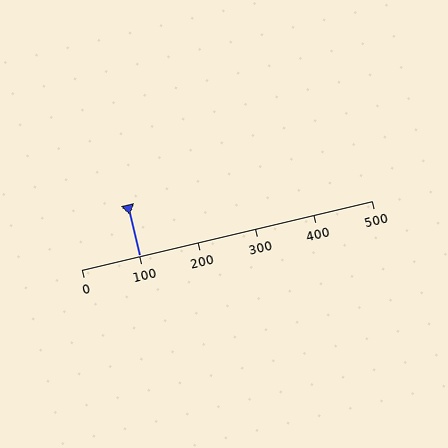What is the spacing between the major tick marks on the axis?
The major ticks are spaced 100 apart.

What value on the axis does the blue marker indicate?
The marker indicates approximately 100.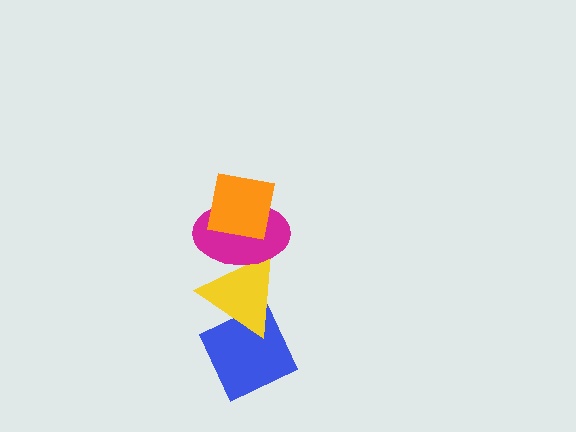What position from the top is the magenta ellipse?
The magenta ellipse is 2nd from the top.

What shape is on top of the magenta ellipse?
The orange square is on top of the magenta ellipse.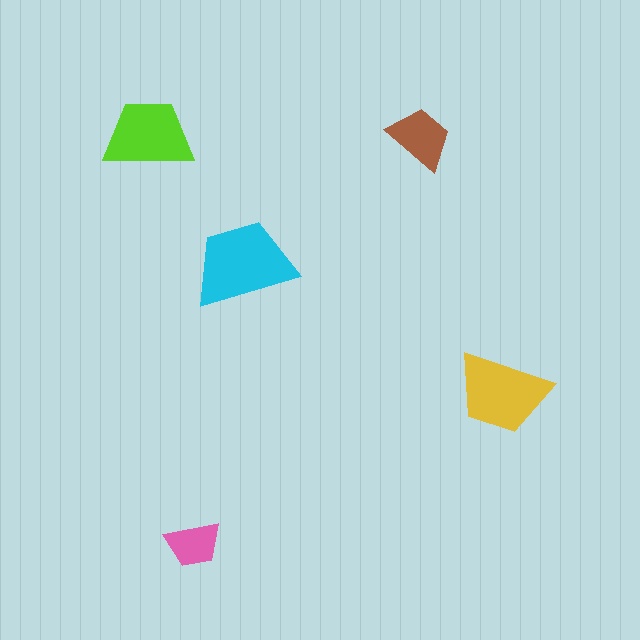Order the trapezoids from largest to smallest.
the cyan one, the yellow one, the lime one, the brown one, the pink one.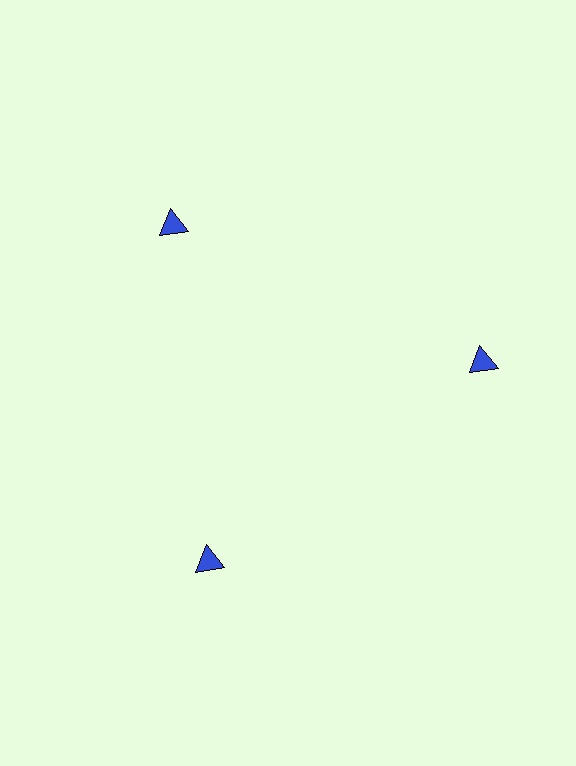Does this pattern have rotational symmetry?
Yes, this pattern has 3-fold rotational symmetry. It looks the same after rotating 120 degrees around the center.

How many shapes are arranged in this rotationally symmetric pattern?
There are 3 shapes, arranged in 3 groups of 1.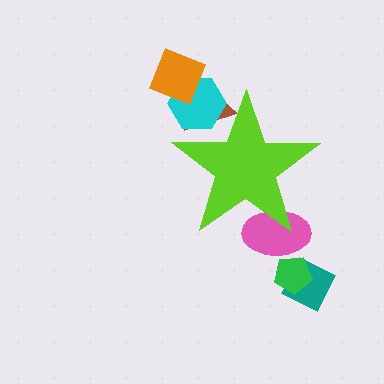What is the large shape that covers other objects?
A lime star.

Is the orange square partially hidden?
No, the orange square is fully visible.